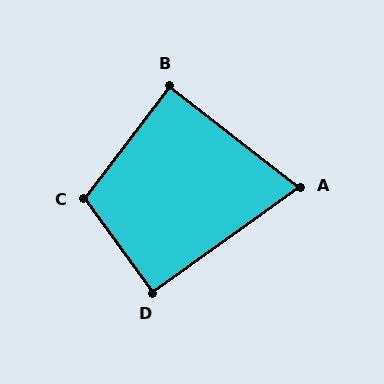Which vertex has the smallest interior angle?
A, at approximately 73 degrees.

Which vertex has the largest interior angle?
C, at approximately 107 degrees.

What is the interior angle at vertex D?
Approximately 91 degrees (approximately right).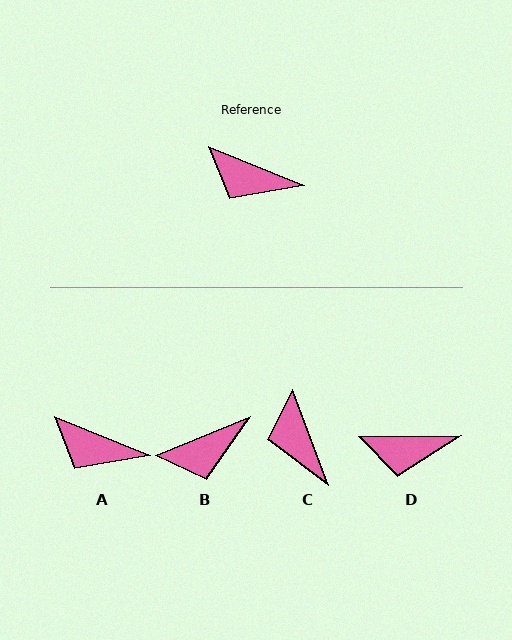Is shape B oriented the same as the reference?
No, it is off by about 44 degrees.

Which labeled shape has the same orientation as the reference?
A.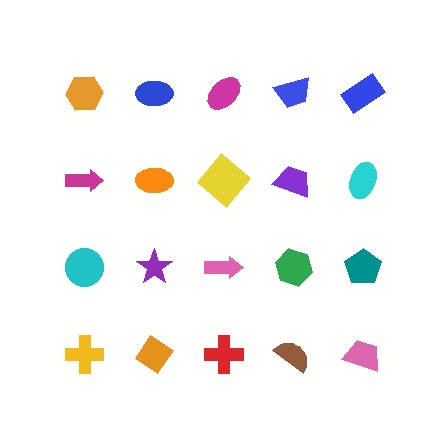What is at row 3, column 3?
A pink arrow.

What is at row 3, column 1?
A cyan circle.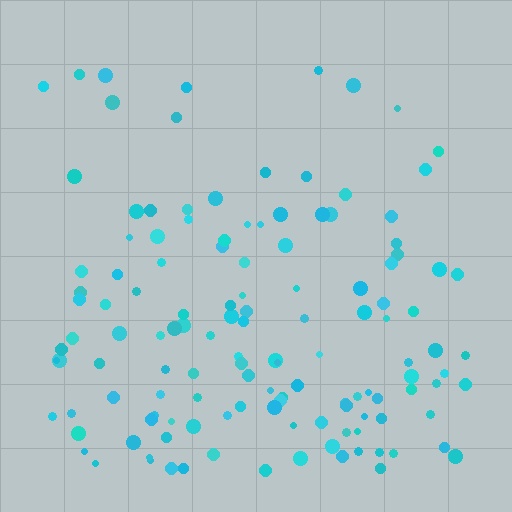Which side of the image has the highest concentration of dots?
The bottom.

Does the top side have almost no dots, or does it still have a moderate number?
Still a moderate number, just noticeably fewer than the bottom.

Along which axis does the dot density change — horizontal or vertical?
Vertical.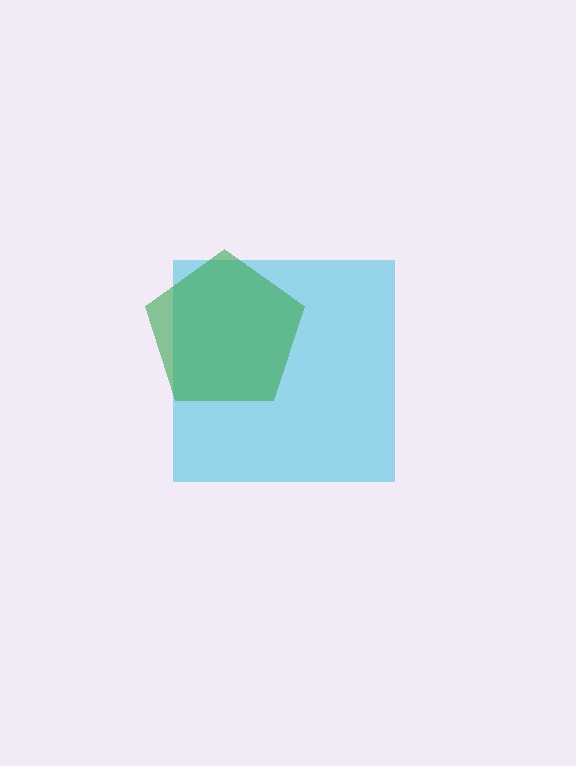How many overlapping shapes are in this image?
There are 2 overlapping shapes in the image.